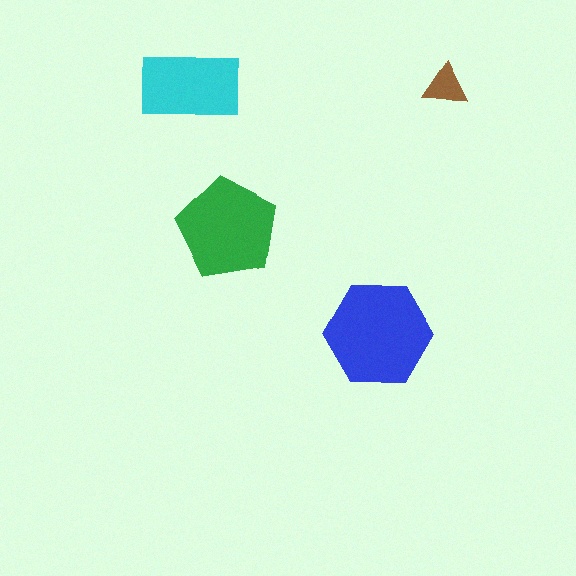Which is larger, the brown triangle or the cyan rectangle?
The cyan rectangle.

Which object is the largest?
The blue hexagon.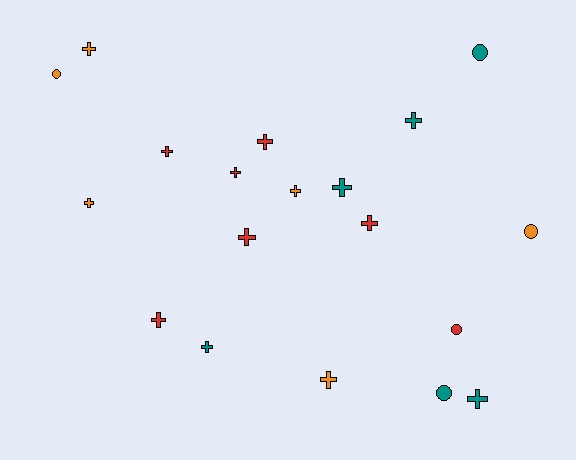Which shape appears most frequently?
Cross, with 14 objects.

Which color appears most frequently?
Red, with 7 objects.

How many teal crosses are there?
There are 4 teal crosses.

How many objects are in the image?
There are 19 objects.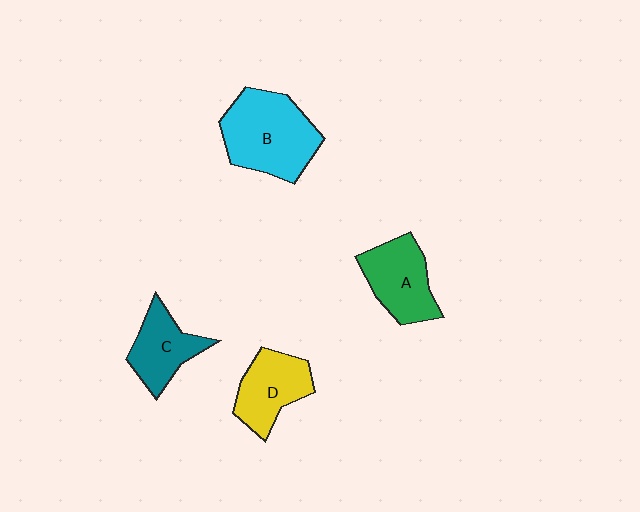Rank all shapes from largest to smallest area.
From largest to smallest: B (cyan), A (green), D (yellow), C (teal).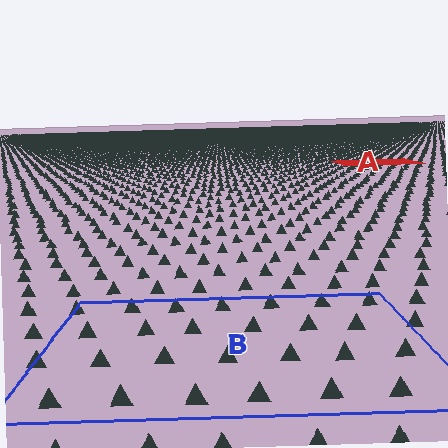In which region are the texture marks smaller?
The texture marks are smaller in region A, because it is farther away.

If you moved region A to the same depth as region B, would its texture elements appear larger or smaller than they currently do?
They would appear larger. At a closer depth, the same texture elements are projected at a bigger on-screen size.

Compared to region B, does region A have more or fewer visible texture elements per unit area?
Region A has more texture elements per unit area — they are packed more densely because it is farther away.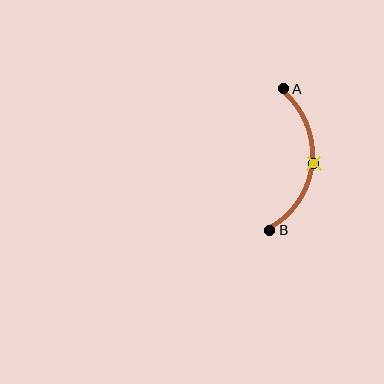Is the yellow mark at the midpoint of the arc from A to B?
Yes. The yellow mark lies on the arc at equal arc-length from both A and B — it is the arc midpoint.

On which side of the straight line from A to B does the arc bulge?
The arc bulges to the right of the straight line connecting A and B.